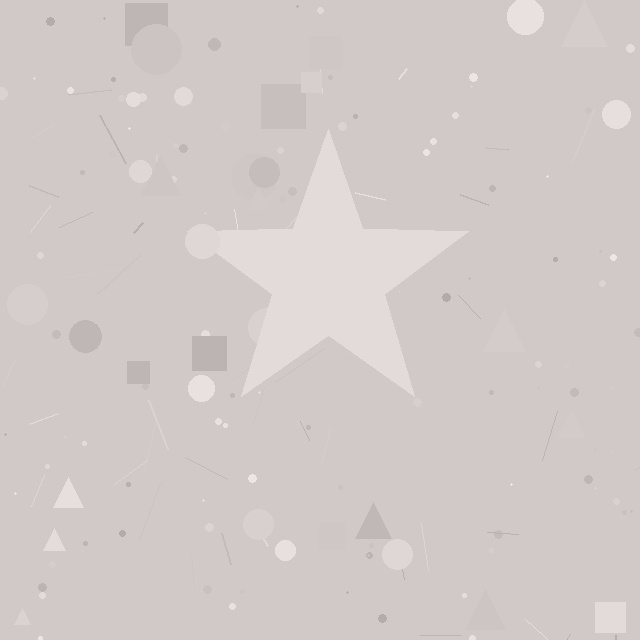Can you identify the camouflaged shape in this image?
The camouflaged shape is a star.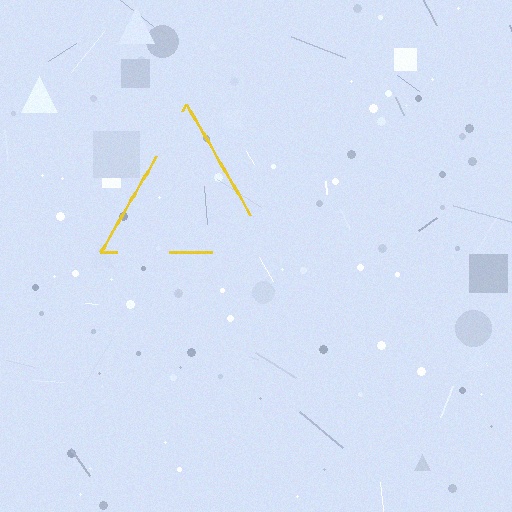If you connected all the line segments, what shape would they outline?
They would outline a triangle.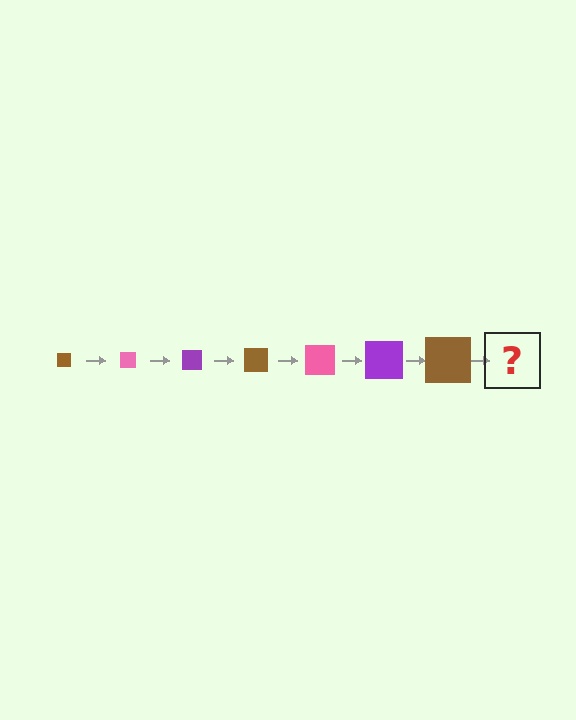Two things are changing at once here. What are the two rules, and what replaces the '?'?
The two rules are that the square grows larger each step and the color cycles through brown, pink, and purple. The '?' should be a pink square, larger than the previous one.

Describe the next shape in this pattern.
It should be a pink square, larger than the previous one.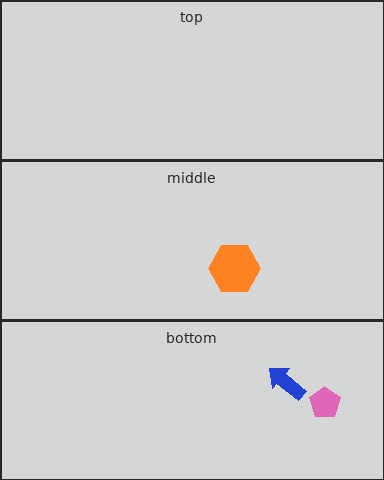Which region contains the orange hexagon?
The middle region.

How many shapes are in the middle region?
1.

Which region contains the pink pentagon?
The bottom region.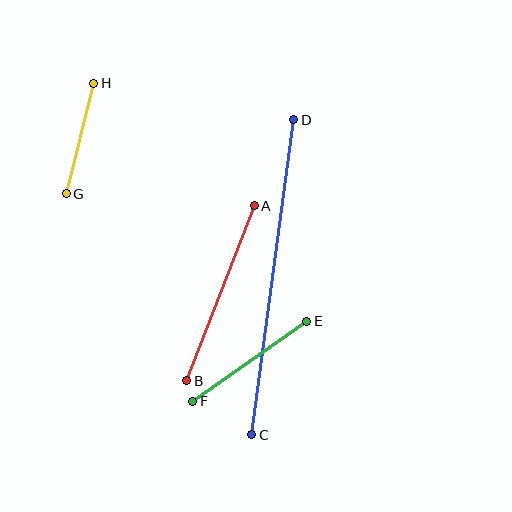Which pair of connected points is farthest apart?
Points C and D are farthest apart.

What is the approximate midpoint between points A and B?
The midpoint is at approximately (220, 293) pixels.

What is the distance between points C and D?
The distance is approximately 318 pixels.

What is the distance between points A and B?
The distance is approximately 188 pixels.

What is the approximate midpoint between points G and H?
The midpoint is at approximately (80, 139) pixels.